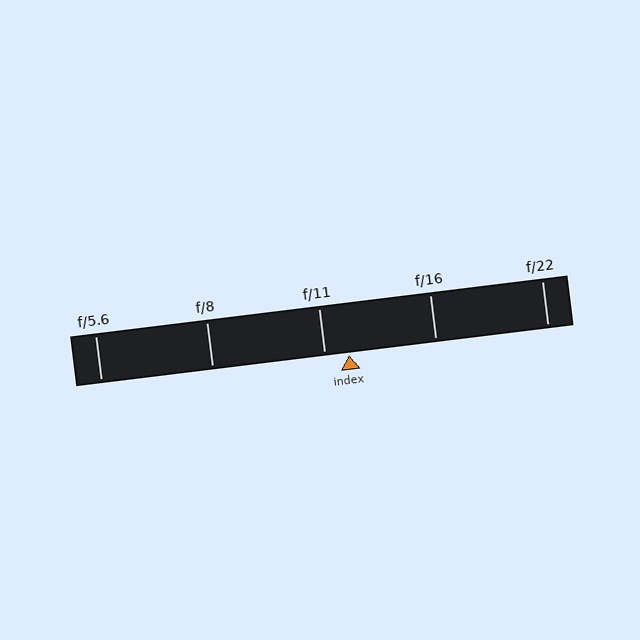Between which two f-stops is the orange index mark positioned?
The index mark is between f/11 and f/16.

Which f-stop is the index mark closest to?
The index mark is closest to f/11.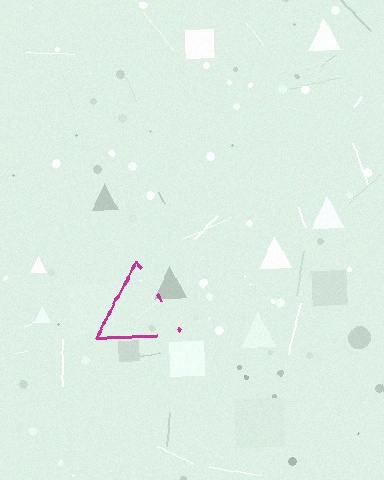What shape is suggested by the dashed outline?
The dashed outline suggests a triangle.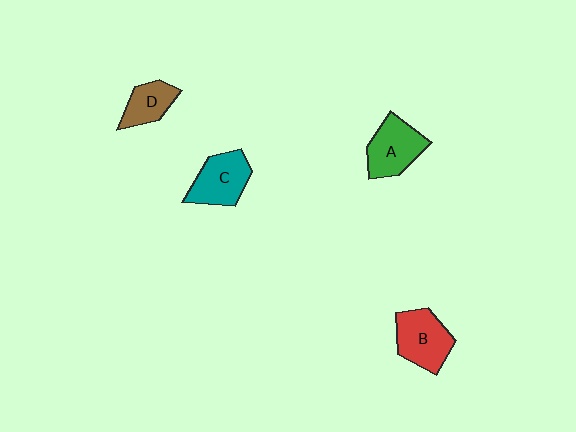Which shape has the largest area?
Shape B (red).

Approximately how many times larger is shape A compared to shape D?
Approximately 1.5 times.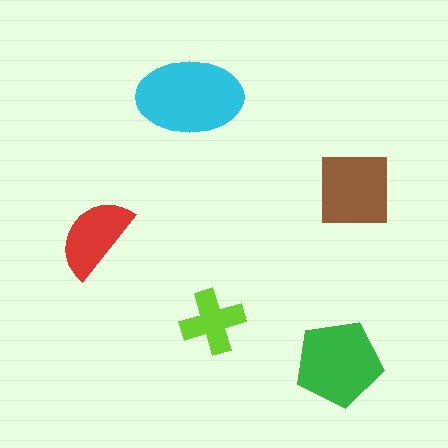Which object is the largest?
The cyan ellipse.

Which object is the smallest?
The lime cross.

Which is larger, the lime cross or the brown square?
The brown square.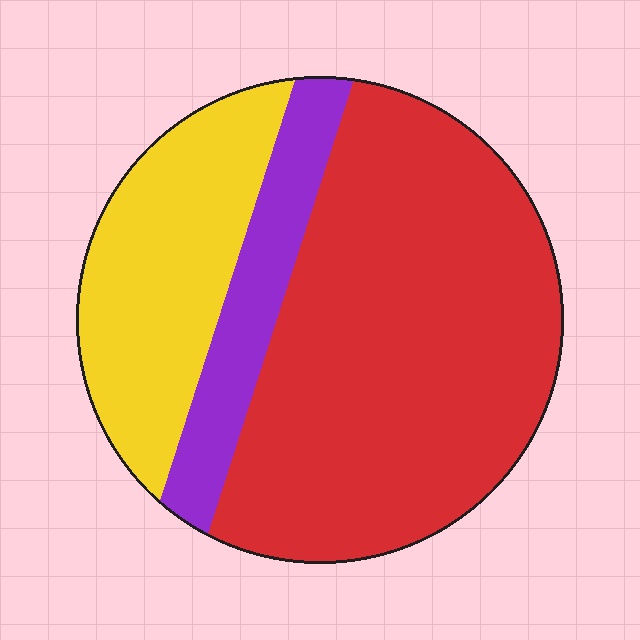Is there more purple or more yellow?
Yellow.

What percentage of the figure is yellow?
Yellow takes up about one quarter (1/4) of the figure.